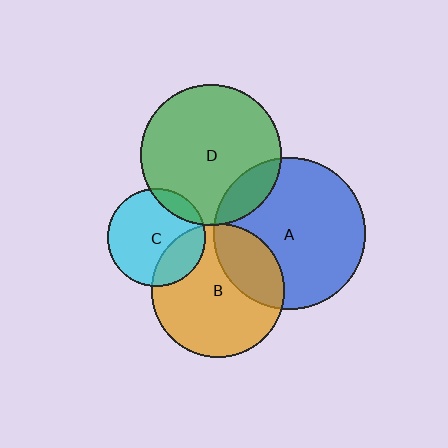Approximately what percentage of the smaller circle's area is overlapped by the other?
Approximately 25%.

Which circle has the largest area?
Circle A (blue).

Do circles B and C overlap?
Yes.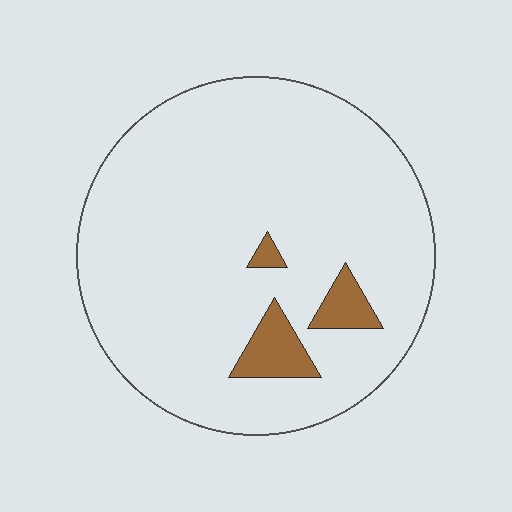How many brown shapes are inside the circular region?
3.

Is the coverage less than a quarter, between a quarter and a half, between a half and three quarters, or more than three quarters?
Less than a quarter.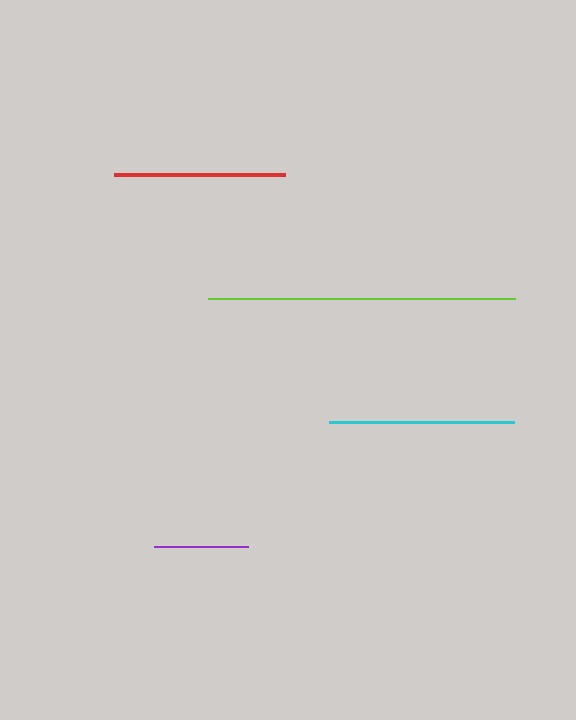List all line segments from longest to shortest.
From longest to shortest: lime, cyan, red, purple.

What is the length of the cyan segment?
The cyan segment is approximately 185 pixels long.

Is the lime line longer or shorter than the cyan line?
The lime line is longer than the cyan line.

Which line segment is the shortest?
The purple line is the shortest at approximately 94 pixels.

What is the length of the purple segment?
The purple segment is approximately 94 pixels long.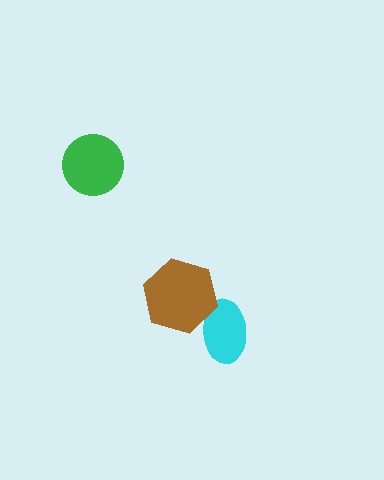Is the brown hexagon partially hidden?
No, no other shape covers it.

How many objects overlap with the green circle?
0 objects overlap with the green circle.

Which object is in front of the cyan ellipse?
The brown hexagon is in front of the cyan ellipse.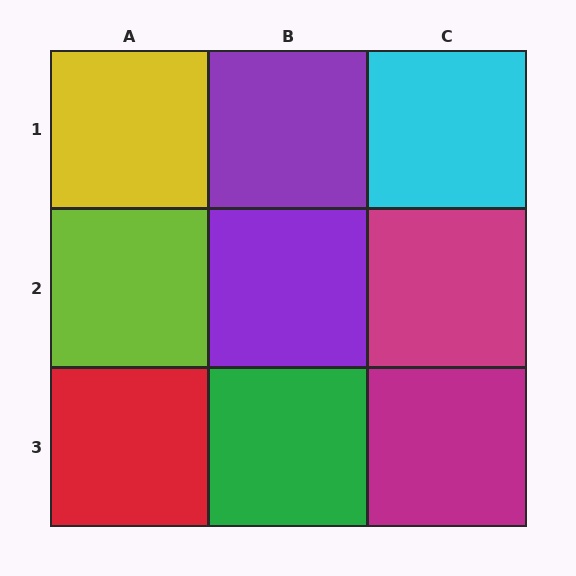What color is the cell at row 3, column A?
Red.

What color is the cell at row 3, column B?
Green.